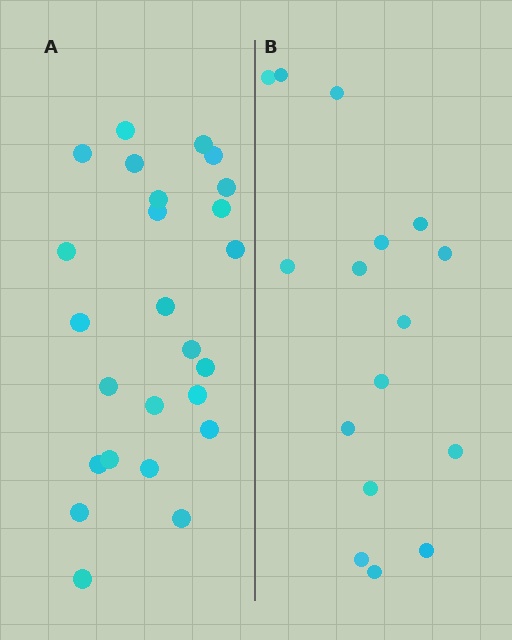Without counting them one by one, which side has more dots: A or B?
Region A (the left region) has more dots.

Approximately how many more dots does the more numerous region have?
Region A has roughly 8 or so more dots than region B.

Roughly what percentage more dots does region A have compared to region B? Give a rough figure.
About 55% more.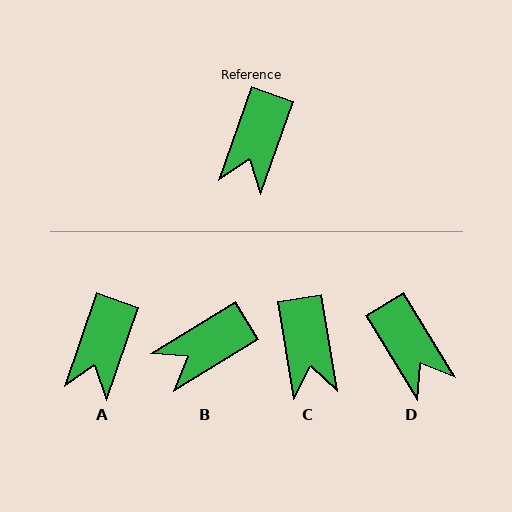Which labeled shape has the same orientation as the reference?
A.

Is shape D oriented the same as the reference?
No, it is off by about 50 degrees.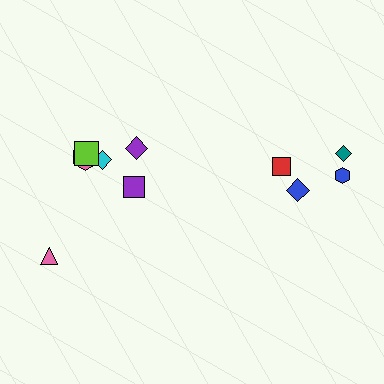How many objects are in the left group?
There are 6 objects.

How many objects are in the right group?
There are 4 objects.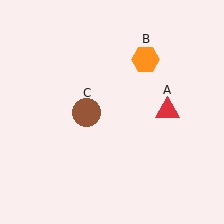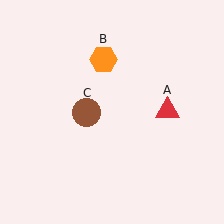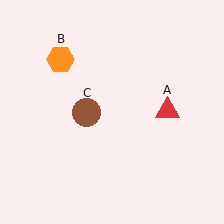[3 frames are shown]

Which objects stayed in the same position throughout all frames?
Red triangle (object A) and brown circle (object C) remained stationary.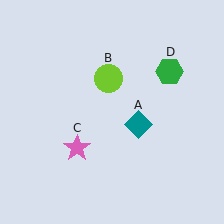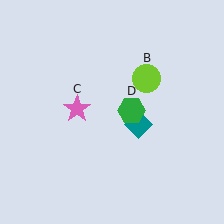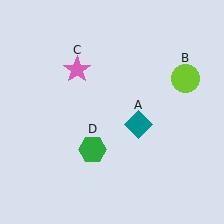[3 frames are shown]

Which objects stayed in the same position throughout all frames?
Teal diamond (object A) remained stationary.